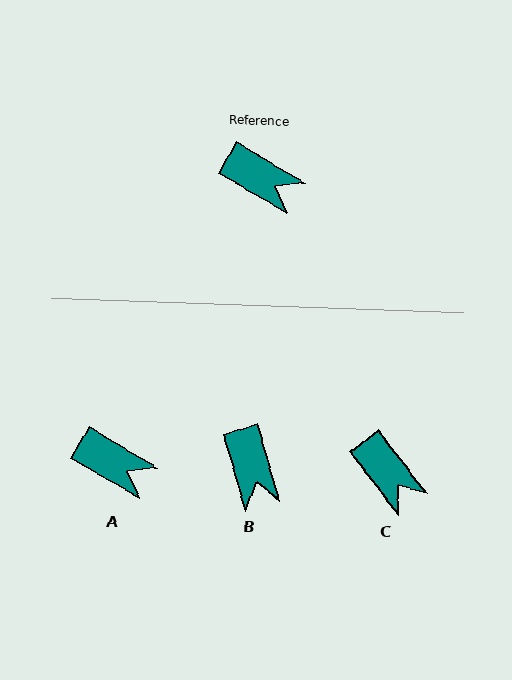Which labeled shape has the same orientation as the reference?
A.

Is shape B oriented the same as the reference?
No, it is off by about 43 degrees.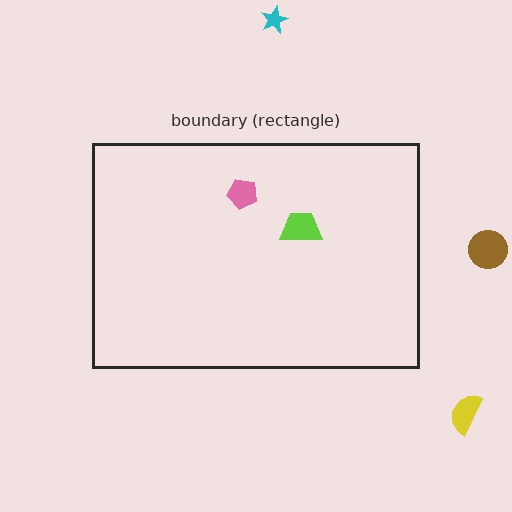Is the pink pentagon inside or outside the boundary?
Inside.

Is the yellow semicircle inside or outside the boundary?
Outside.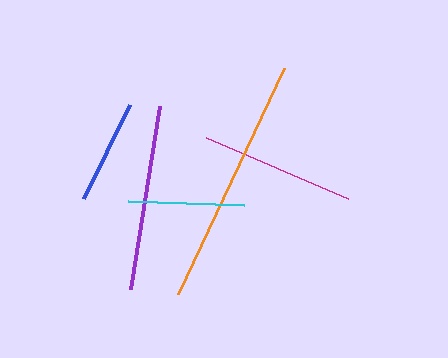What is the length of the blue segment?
The blue segment is approximately 105 pixels long.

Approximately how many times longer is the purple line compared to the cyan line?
The purple line is approximately 1.6 times the length of the cyan line.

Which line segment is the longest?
The orange line is the longest at approximately 250 pixels.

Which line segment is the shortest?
The blue line is the shortest at approximately 105 pixels.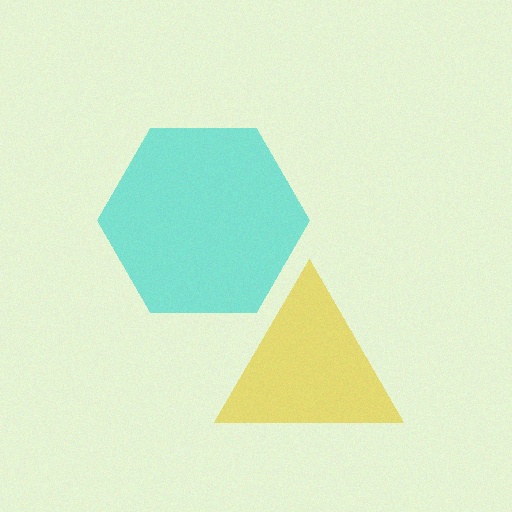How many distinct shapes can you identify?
There are 2 distinct shapes: a yellow triangle, a cyan hexagon.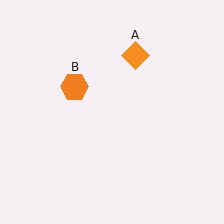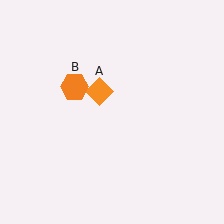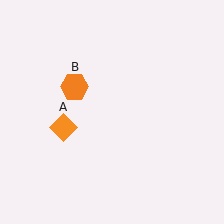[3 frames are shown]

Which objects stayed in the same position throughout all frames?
Orange hexagon (object B) remained stationary.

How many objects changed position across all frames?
1 object changed position: orange diamond (object A).